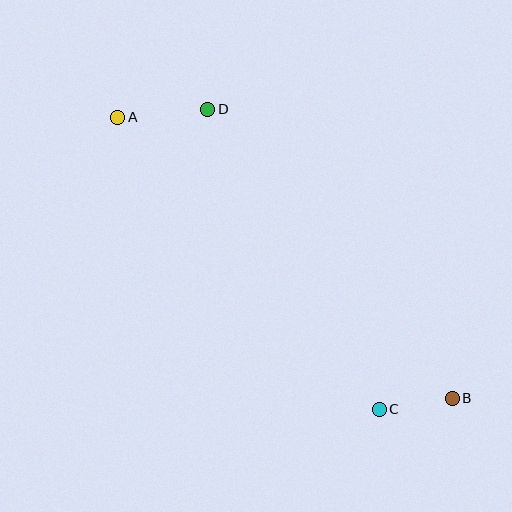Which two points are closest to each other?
Points B and C are closest to each other.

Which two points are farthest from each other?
Points A and B are farthest from each other.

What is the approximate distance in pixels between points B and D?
The distance between B and D is approximately 379 pixels.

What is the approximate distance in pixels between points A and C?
The distance between A and C is approximately 392 pixels.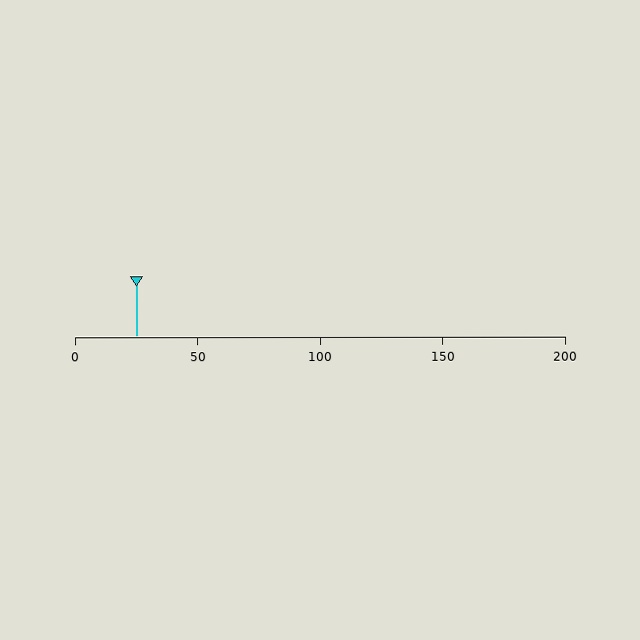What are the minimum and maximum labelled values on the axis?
The axis runs from 0 to 200.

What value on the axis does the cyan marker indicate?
The marker indicates approximately 25.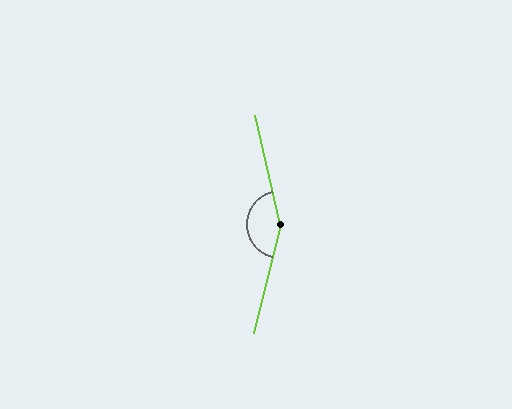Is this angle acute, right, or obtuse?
It is obtuse.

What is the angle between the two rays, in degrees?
Approximately 153 degrees.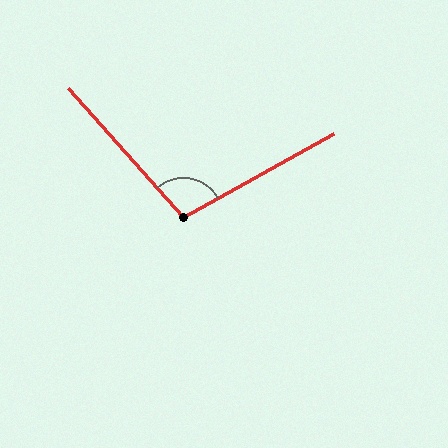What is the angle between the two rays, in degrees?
Approximately 102 degrees.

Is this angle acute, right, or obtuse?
It is obtuse.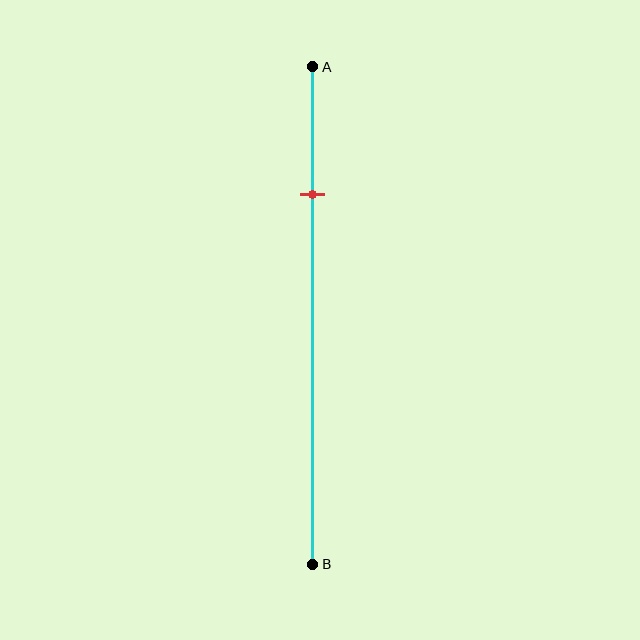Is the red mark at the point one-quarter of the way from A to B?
Yes, the mark is approximately at the one-quarter point.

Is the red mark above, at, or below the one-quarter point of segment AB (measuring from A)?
The red mark is approximately at the one-quarter point of segment AB.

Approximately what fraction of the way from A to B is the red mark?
The red mark is approximately 25% of the way from A to B.